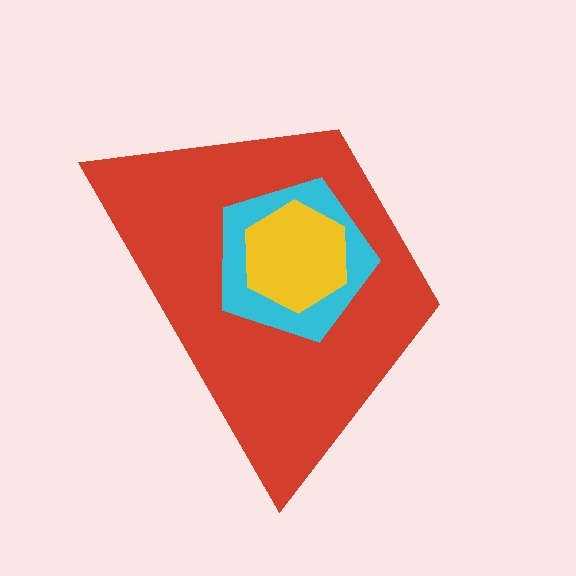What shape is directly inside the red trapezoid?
The cyan pentagon.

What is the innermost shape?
The yellow hexagon.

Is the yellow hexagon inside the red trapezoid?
Yes.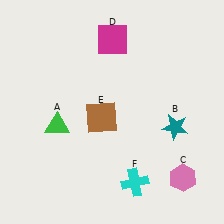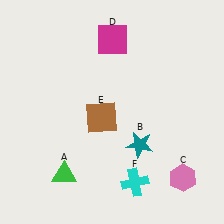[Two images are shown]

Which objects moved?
The objects that moved are: the green triangle (A), the teal star (B).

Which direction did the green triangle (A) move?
The green triangle (A) moved down.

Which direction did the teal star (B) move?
The teal star (B) moved left.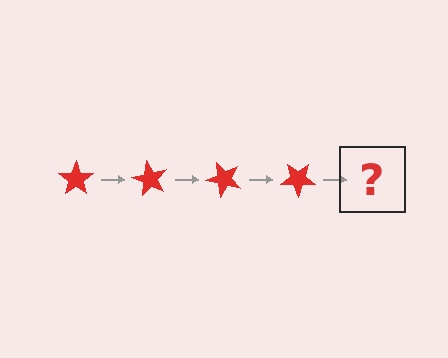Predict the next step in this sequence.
The next step is a red star rotated 240 degrees.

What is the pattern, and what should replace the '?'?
The pattern is that the star rotates 60 degrees each step. The '?' should be a red star rotated 240 degrees.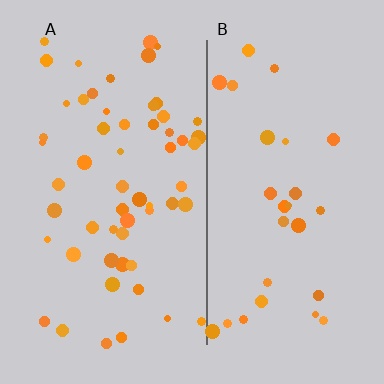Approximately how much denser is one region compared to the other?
Approximately 2.0× — region A over region B.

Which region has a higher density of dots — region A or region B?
A (the left).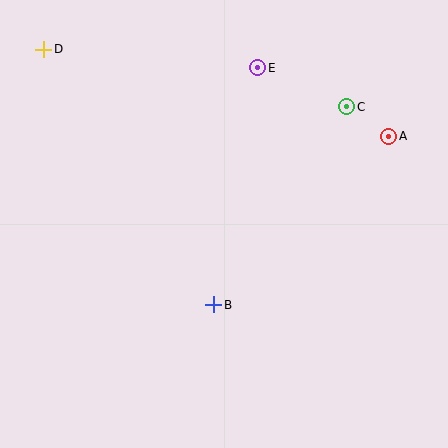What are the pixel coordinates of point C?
Point C is at (347, 107).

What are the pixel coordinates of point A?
Point A is at (389, 136).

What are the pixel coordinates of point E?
Point E is at (258, 68).